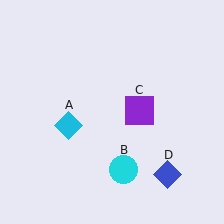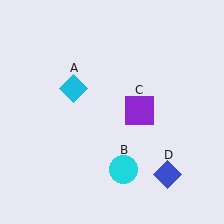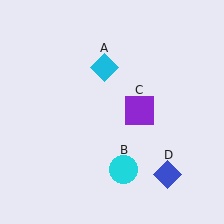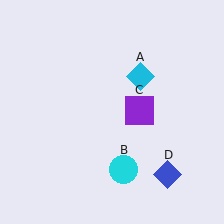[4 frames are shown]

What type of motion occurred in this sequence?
The cyan diamond (object A) rotated clockwise around the center of the scene.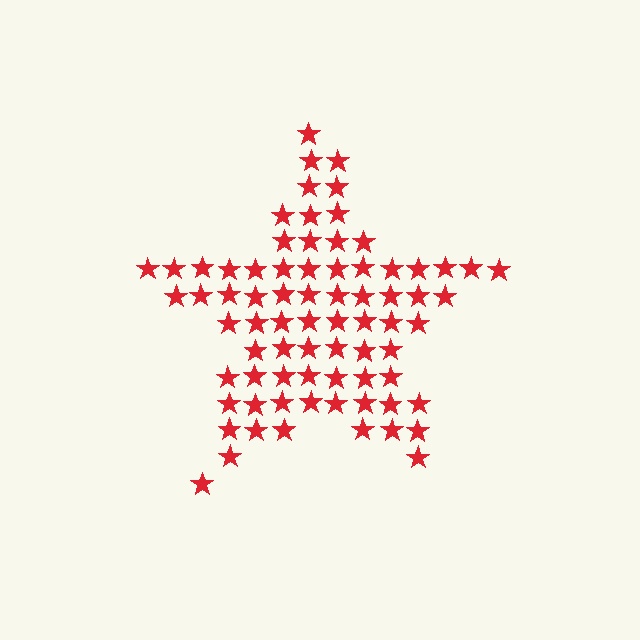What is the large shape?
The large shape is a star.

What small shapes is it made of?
It is made of small stars.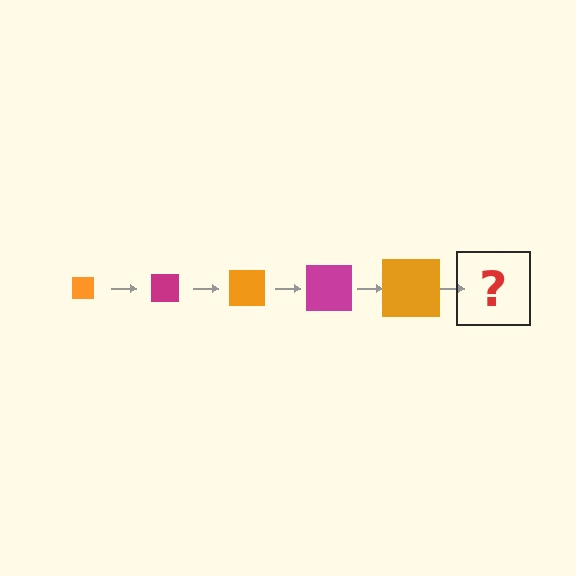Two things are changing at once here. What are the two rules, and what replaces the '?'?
The two rules are that the square grows larger each step and the color cycles through orange and magenta. The '?' should be a magenta square, larger than the previous one.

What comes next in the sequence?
The next element should be a magenta square, larger than the previous one.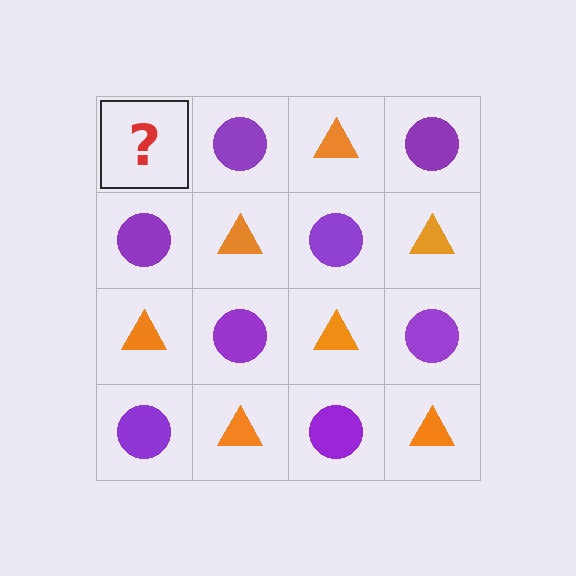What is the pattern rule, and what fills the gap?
The rule is that it alternates orange triangle and purple circle in a checkerboard pattern. The gap should be filled with an orange triangle.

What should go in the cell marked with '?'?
The missing cell should contain an orange triangle.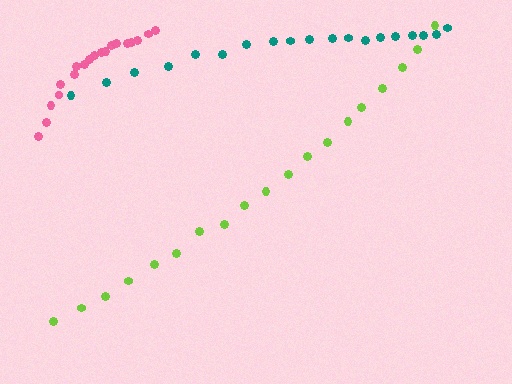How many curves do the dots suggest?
There are 3 distinct paths.